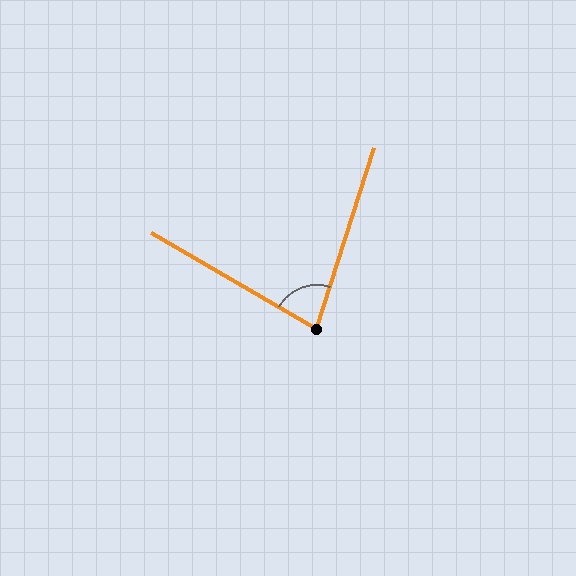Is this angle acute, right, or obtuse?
It is acute.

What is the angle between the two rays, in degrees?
Approximately 78 degrees.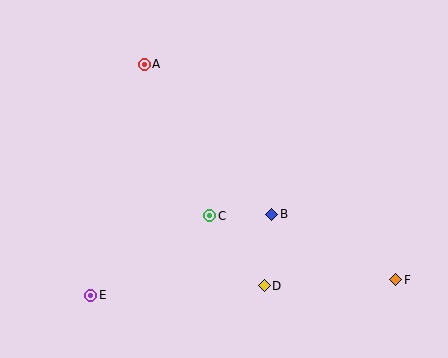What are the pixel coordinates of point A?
Point A is at (144, 64).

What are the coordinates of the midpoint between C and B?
The midpoint between C and B is at (241, 215).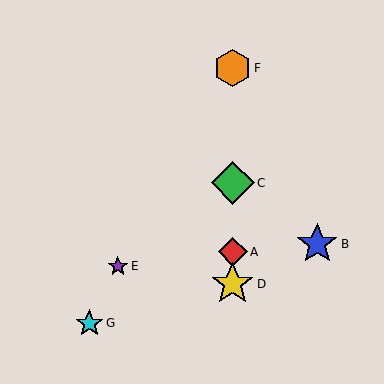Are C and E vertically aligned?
No, C is at x≈233 and E is at x≈118.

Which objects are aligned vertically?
Objects A, C, D, F are aligned vertically.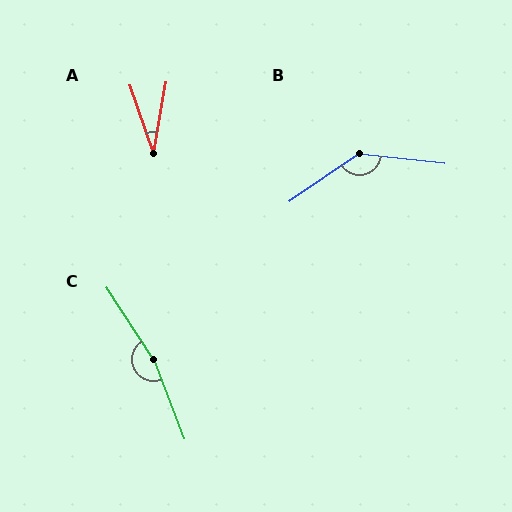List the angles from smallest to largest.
A (29°), B (139°), C (167°).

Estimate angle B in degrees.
Approximately 139 degrees.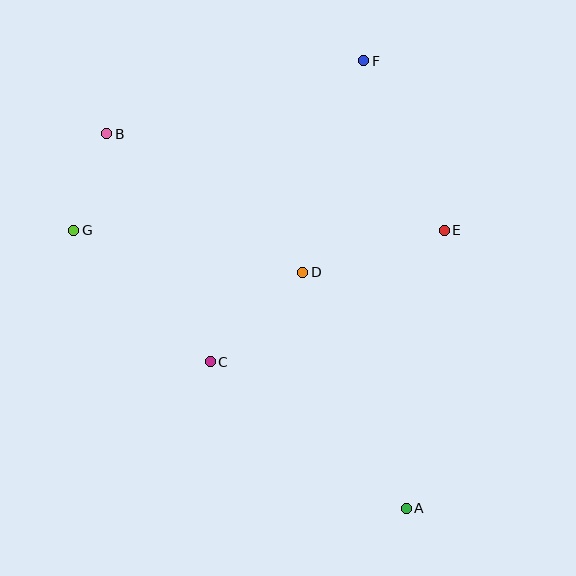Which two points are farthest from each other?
Points A and B are farthest from each other.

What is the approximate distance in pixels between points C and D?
The distance between C and D is approximately 129 pixels.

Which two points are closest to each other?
Points B and G are closest to each other.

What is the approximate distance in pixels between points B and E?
The distance between B and E is approximately 351 pixels.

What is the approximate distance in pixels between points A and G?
The distance between A and G is approximately 433 pixels.